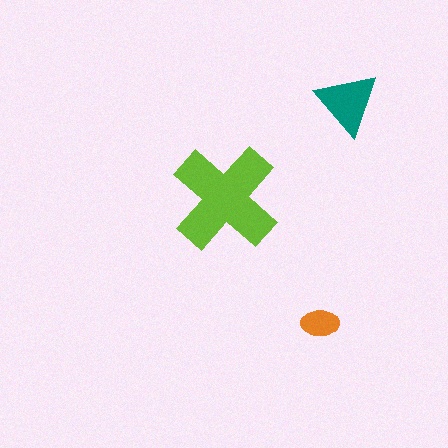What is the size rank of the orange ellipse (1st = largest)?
3rd.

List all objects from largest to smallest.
The lime cross, the teal triangle, the orange ellipse.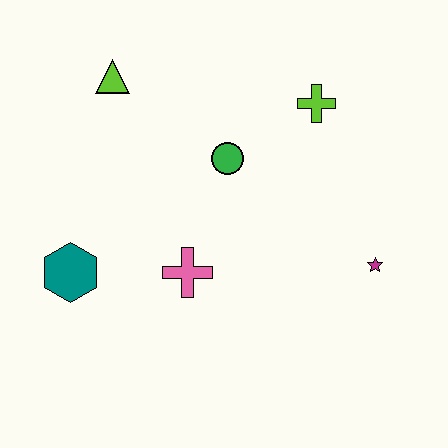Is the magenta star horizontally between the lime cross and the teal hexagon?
No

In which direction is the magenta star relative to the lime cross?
The magenta star is below the lime cross.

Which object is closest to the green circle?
The lime cross is closest to the green circle.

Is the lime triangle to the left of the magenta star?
Yes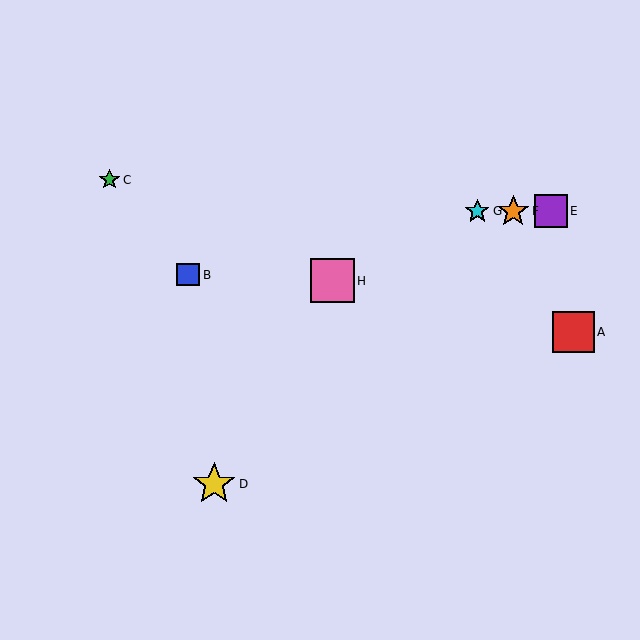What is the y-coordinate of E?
Object E is at y≈211.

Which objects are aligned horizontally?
Objects E, F, G are aligned horizontally.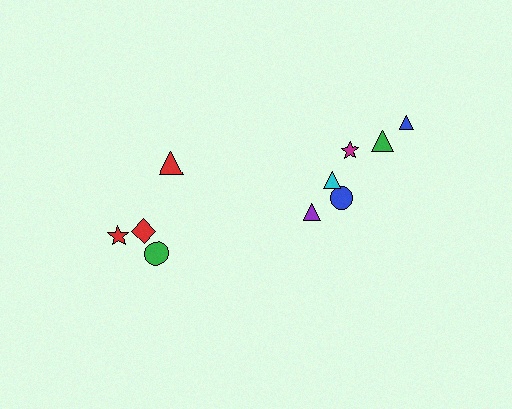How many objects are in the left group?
There are 4 objects.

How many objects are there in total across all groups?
There are 10 objects.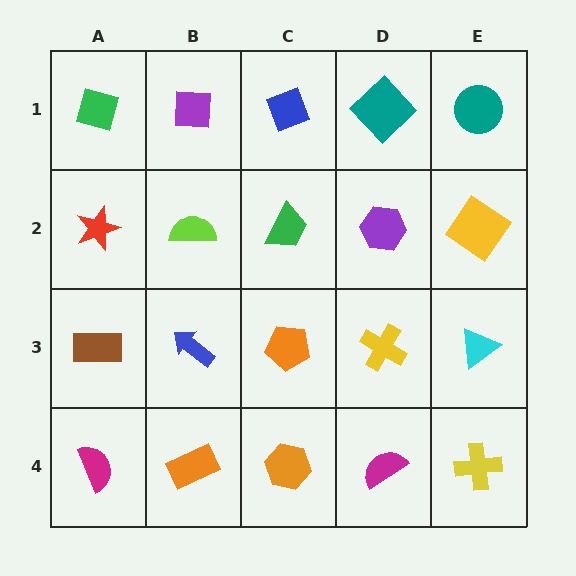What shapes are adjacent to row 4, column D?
A yellow cross (row 3, column D), an orange hexagon (row 4, column C), a yellow cross (row 4, column E).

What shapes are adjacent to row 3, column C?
A green trapezoid (row 2, column C), an orange hexagon (row 4, column C), a blue arrow (row 3, column B), a yellow cross (row 3, column D).